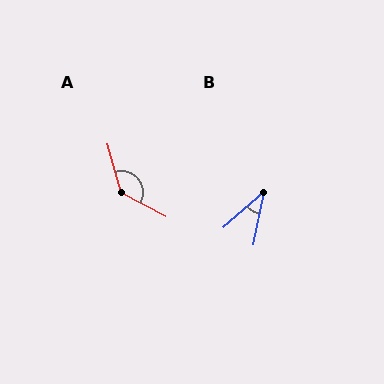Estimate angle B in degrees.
Approximately 38 degrees.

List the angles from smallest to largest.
B (38°), A (133°).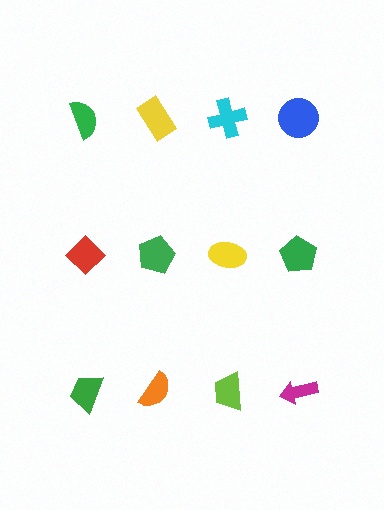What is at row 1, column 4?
A blue circle.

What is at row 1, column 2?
A yellow rectangle.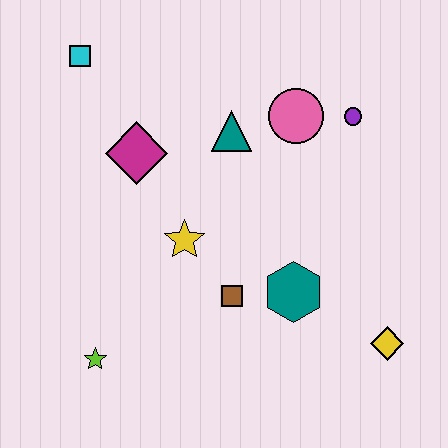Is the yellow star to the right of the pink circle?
No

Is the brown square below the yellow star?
Yes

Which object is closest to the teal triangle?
The pink circle is closest to the teal triangle.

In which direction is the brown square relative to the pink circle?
The brown square is below the pink circle.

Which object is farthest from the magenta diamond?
The yellow diamond is farthest from the magenta diamond.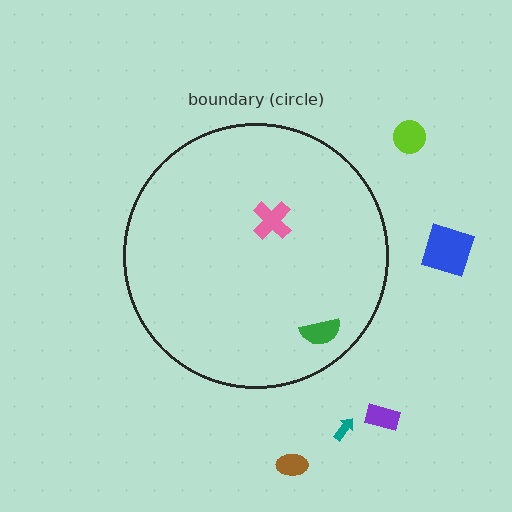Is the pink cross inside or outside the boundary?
Inside.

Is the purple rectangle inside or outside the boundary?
Outside.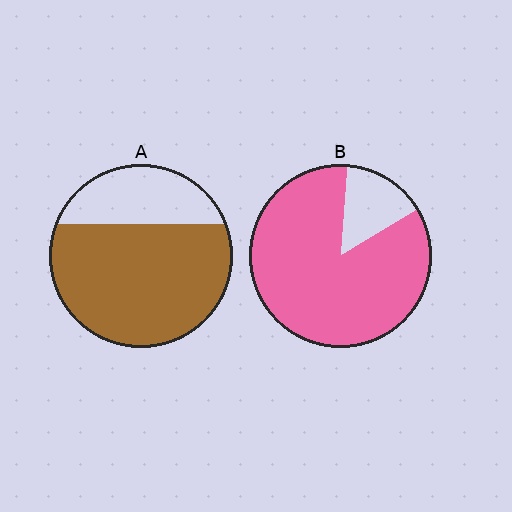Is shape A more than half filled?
Yes.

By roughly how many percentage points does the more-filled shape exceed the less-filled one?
By roughly 15 percentage points (B over A).